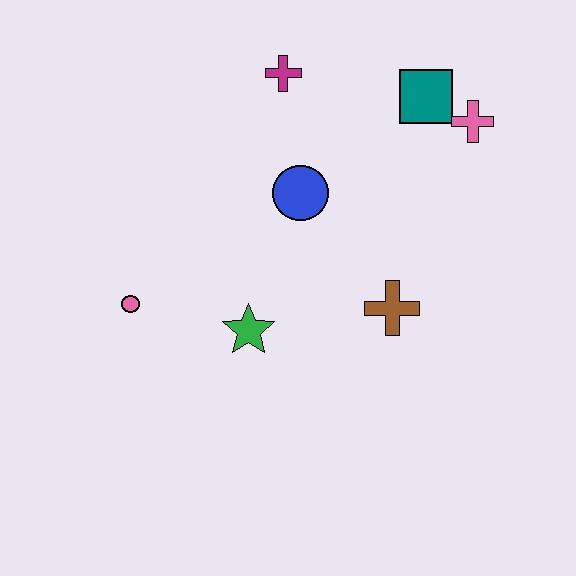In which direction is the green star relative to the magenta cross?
The green star is below the magenta cross.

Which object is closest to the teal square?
The pink cross is closest to the teal square.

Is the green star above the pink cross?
No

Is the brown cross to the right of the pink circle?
Yes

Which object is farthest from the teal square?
The pink circle is farthest from the teal square.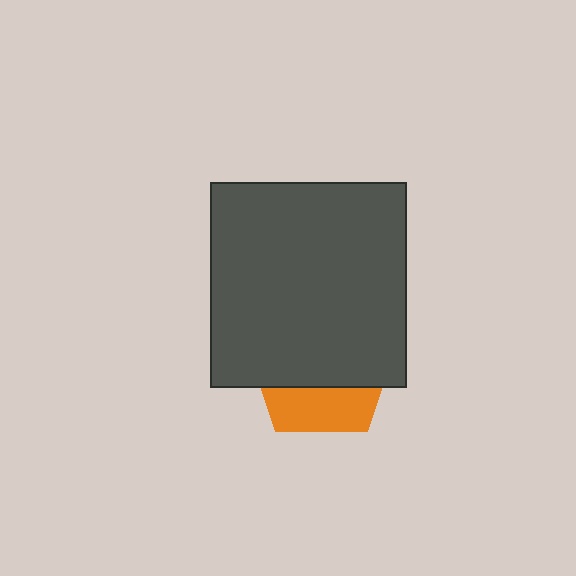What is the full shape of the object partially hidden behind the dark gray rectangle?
The partially hidden object is an orange pentagon.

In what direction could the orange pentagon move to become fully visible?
The orange pentagon could move down. That would shift it out from behind the dark gray rectangle entirely.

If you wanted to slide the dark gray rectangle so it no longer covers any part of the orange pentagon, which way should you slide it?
Slide it up — that is the most direct way to separate the two shapes.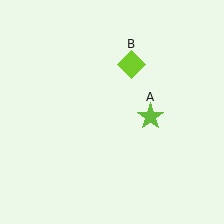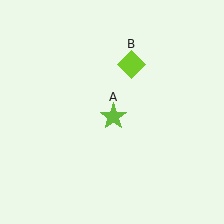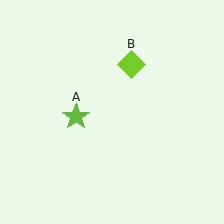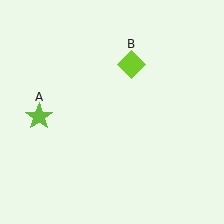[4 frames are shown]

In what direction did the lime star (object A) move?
The lime star (object A) moved left.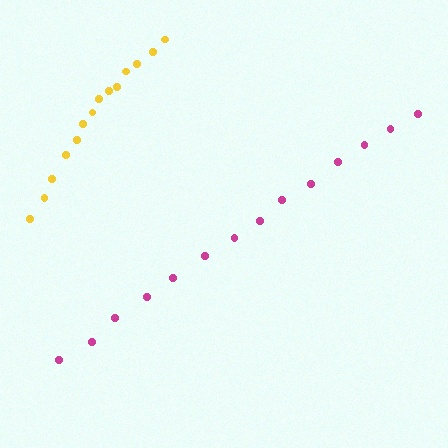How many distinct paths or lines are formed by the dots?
There are 2 distinct paths.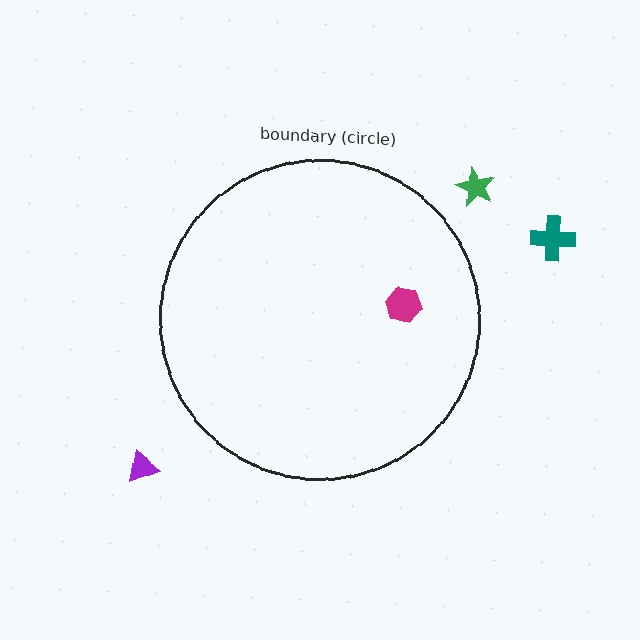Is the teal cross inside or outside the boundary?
Outside.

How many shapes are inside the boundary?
1 inside, 3 outside.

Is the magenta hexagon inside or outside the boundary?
Inside.